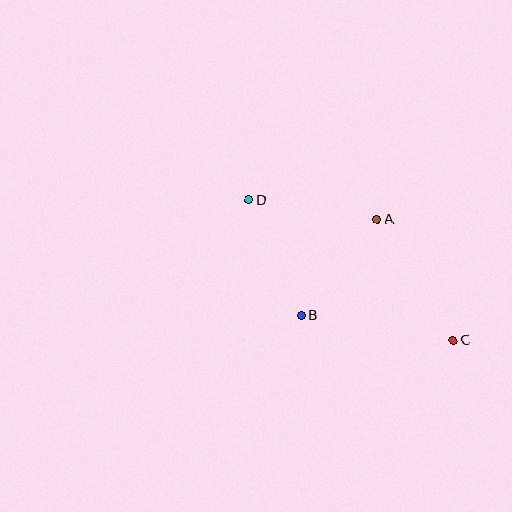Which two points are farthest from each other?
Points C and D are farthest from each other.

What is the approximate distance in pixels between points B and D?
The distance between B and D is approximately 127 pixels.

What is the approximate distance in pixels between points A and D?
The distance between A and D is approximately 129 pixels.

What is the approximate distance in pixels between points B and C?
The distance between B and C is approximately 154 pixels.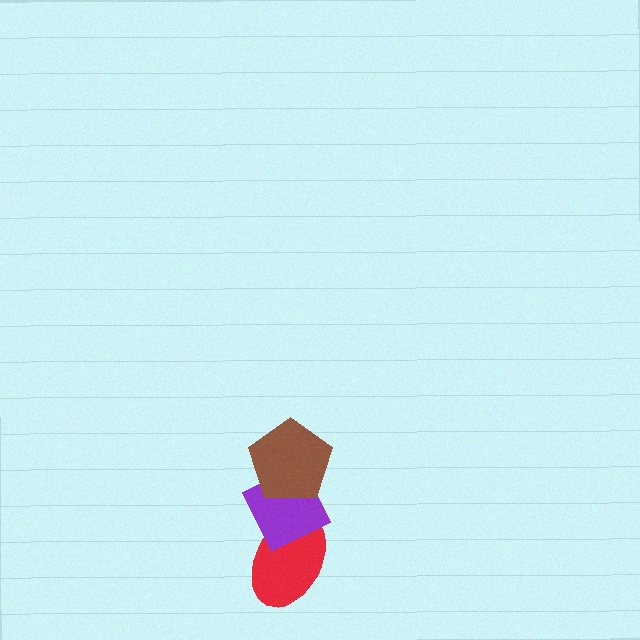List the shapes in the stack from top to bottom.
From top to bottom: the brown pentagon, the purple diamond, the red ellipse.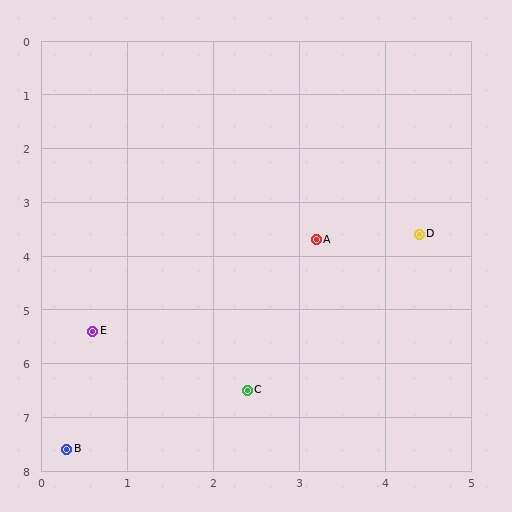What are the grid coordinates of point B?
Point B is at approximately (0.3, 7.6).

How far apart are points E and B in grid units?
Points E and B are about 2.2 grid units apart.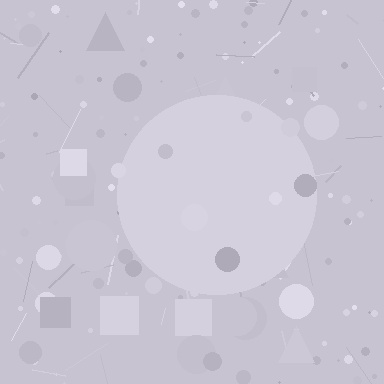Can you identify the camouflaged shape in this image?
The camouflaged shape is a circle.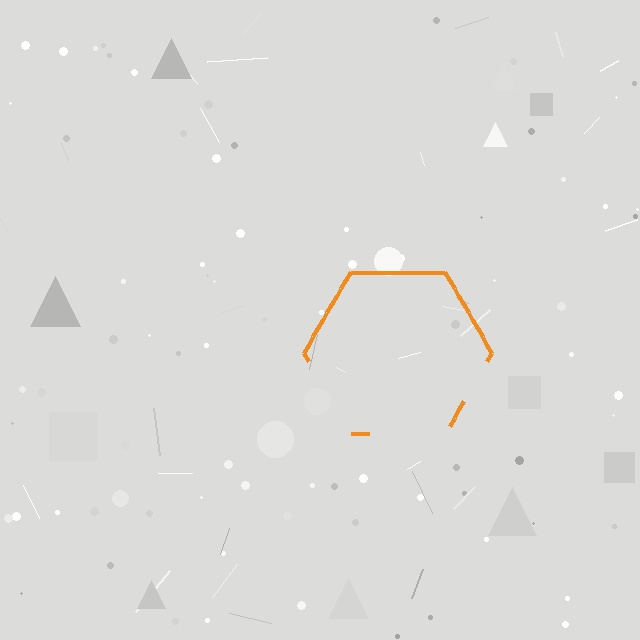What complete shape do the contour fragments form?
The contour fragments form a hexagon.